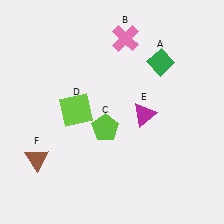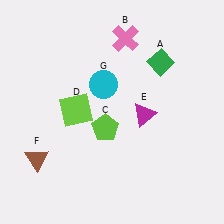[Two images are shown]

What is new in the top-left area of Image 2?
A cyan circle (G) was added in the top-left area of Image 2.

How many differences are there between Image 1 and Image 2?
There is 1 difference between the two images.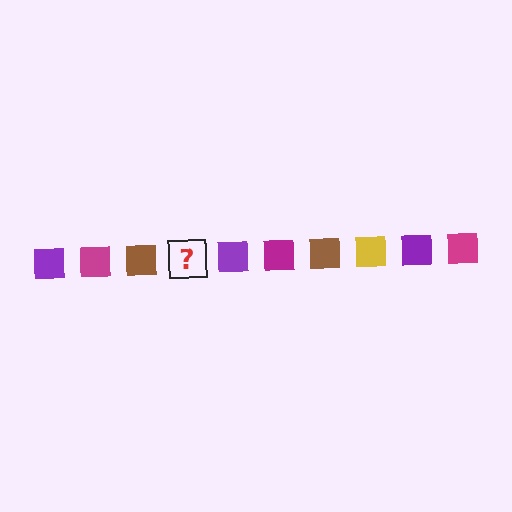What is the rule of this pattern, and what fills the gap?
The rule is that the pattern cycles through purple, magenta, brown, yellow squares. The gap should be filled with a yellow square.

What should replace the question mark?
The question mark should be replaced with a yellow square.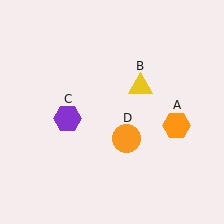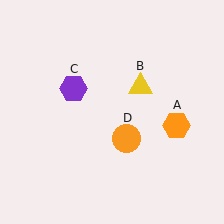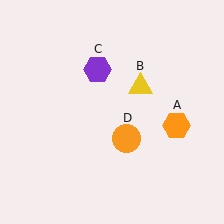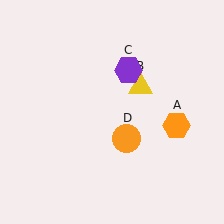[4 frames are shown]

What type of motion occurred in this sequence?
The purple hexagon (object C) rotated clockwise around the center of the scene.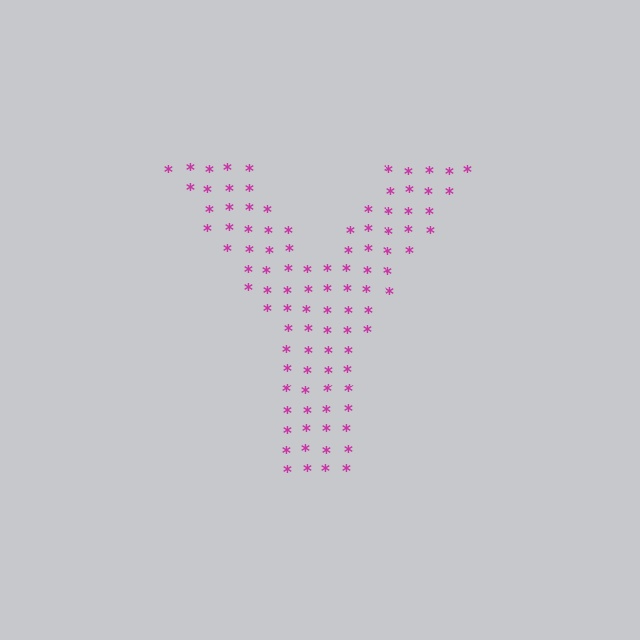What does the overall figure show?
The overall figure shows the letter Y.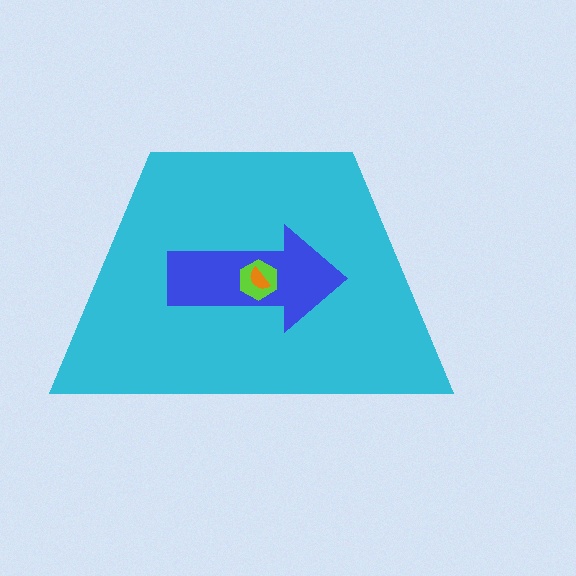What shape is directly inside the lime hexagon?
The orange semicircle.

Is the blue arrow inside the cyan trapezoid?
Yes.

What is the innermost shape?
The orange semicircle.